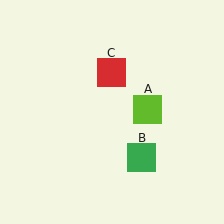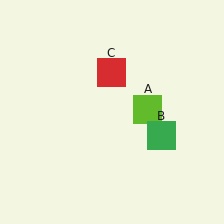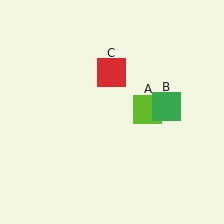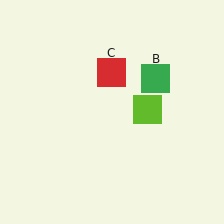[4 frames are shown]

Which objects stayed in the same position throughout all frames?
Lime square (object A) and red square (object C) remained stationary.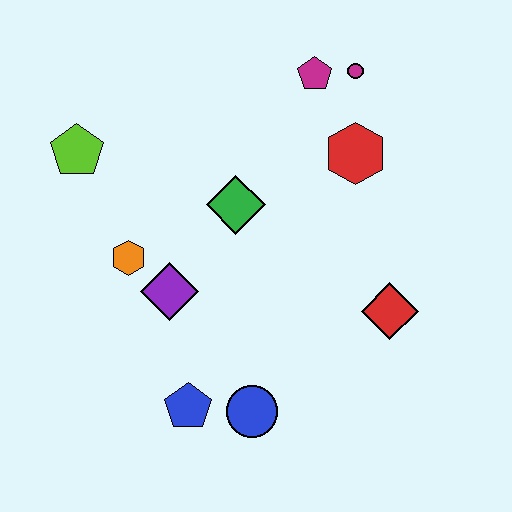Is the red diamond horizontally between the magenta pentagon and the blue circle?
No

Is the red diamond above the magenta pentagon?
No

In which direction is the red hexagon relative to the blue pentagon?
The red hexagon is above the blue pentagon.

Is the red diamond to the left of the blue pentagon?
No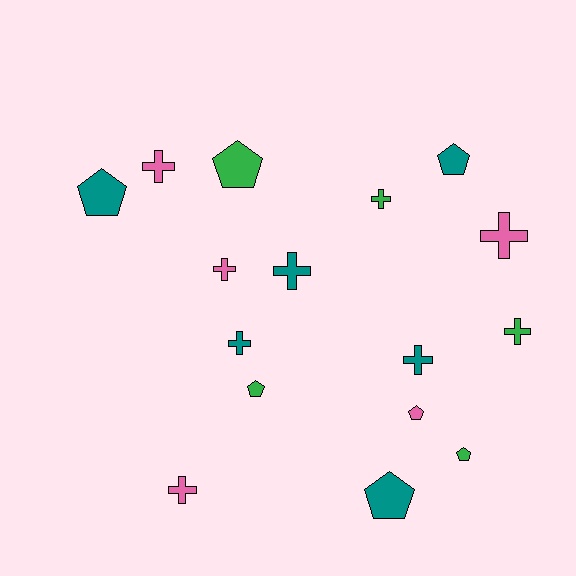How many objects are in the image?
There are 16 objects.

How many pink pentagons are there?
There is 1 pink pentagon.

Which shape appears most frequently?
Cross, with 9 objects.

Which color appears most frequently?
Teal, with 6 objects.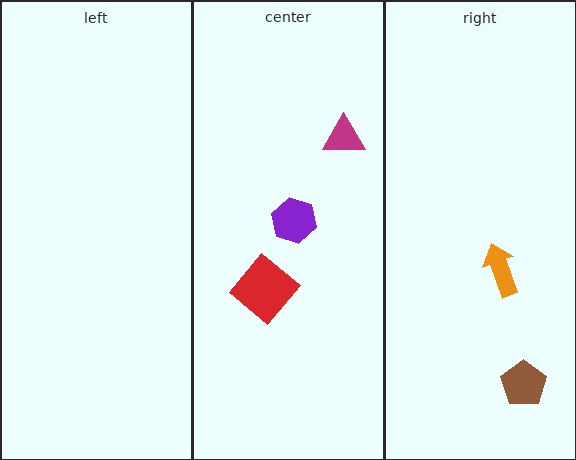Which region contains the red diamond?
The center region.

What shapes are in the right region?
The brown pentagon, the orange arrow.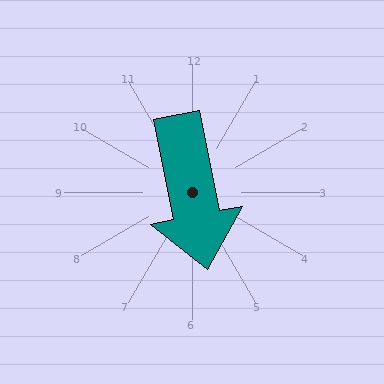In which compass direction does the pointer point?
South.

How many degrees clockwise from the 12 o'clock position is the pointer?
Approximately 169 degrees.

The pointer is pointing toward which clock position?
Roughly 6 o'clock.